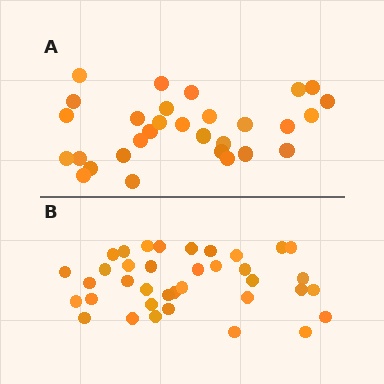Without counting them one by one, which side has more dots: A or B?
Region B (the bottom region) has more dots.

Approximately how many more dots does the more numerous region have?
Region B has roughly 8 or so more dots than region A.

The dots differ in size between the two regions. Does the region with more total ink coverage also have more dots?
No. Region A has more total ink coverage because its dots are larger, but region B actually contains more individual dots. Total area can be misleading — the number of items is what matters here.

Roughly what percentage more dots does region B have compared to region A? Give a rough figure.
About 25% more.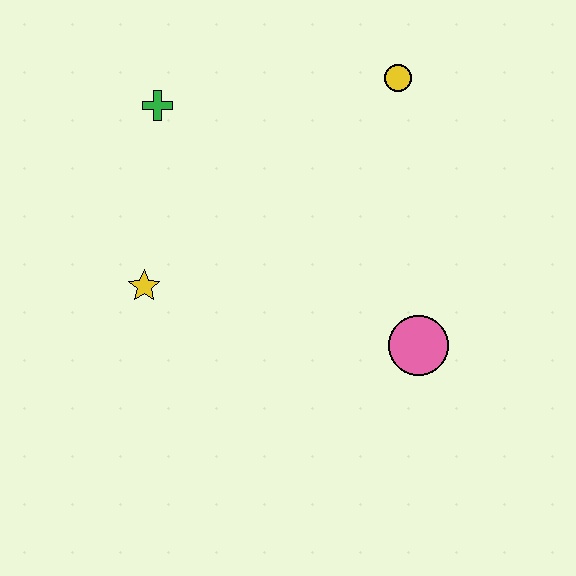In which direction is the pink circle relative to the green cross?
The pink circle is to the right of the green cross.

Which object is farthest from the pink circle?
The green cross is farthest from the pink circle.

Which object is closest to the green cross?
The yellow star is closest to the green cross.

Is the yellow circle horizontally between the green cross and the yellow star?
No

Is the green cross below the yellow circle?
Yes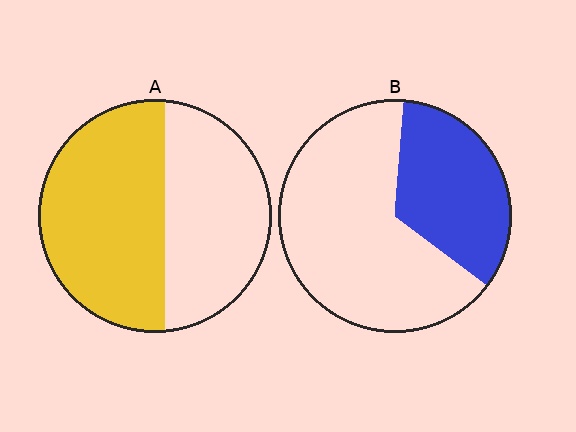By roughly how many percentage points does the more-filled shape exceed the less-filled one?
By roughly 20 percentage points (A over B).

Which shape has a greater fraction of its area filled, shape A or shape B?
Shape A.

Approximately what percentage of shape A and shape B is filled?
A is approximately 55% and B is approximately 35%.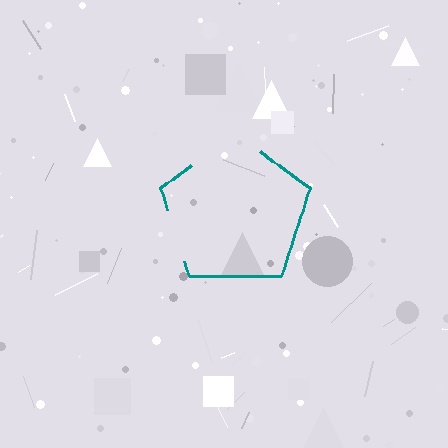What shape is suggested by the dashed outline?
The dashed outline suggests a pentagon.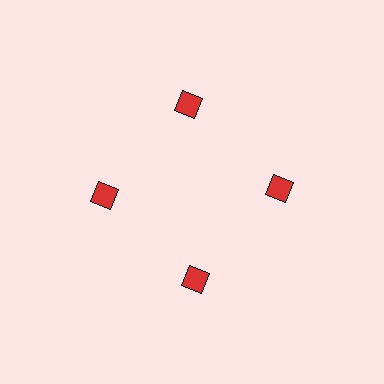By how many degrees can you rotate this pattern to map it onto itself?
The pattern maps onto itself every 90 degrees of rotation.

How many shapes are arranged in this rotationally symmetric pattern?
There are 4 shapes, arranged in 4 groups of 1.